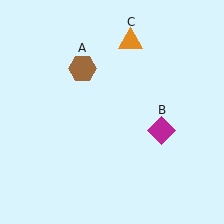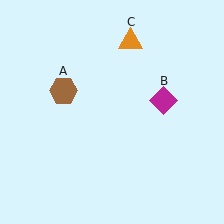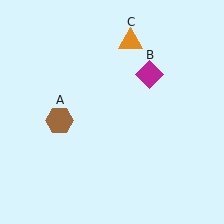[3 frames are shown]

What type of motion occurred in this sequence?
The brown hexagon (object A), magenta diamond (object B) rotated counterclockwise around the center of the scene.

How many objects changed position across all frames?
2 objects changed position: brown hexagon (object A), magenta diamond (object B).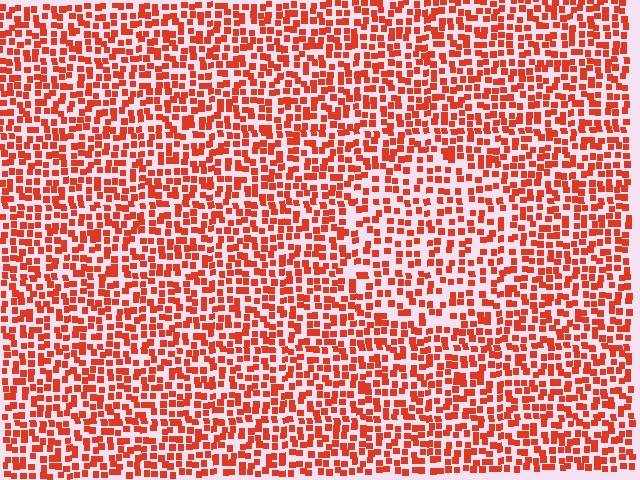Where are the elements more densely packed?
The elements are more densely packed outside the circle boundary.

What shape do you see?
I see a circle.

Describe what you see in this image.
The image contains small red elements arranged at two different densities. A circle-shaped region is visible where the elements are less densely packed than the surrounding area.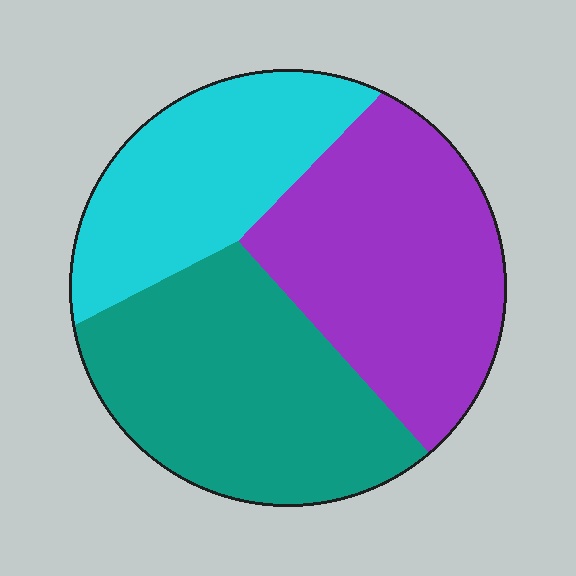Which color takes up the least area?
Cyan, at roughly 25%.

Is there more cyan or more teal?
Teal.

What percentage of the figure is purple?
Purple takes up between a third and a half of the figure.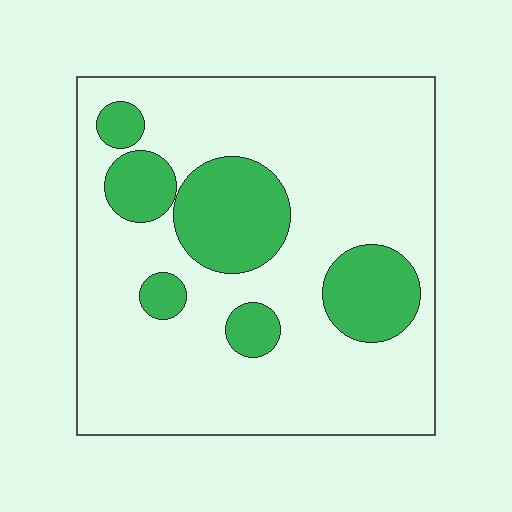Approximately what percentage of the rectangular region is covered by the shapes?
Approximately 20%.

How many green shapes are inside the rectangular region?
6.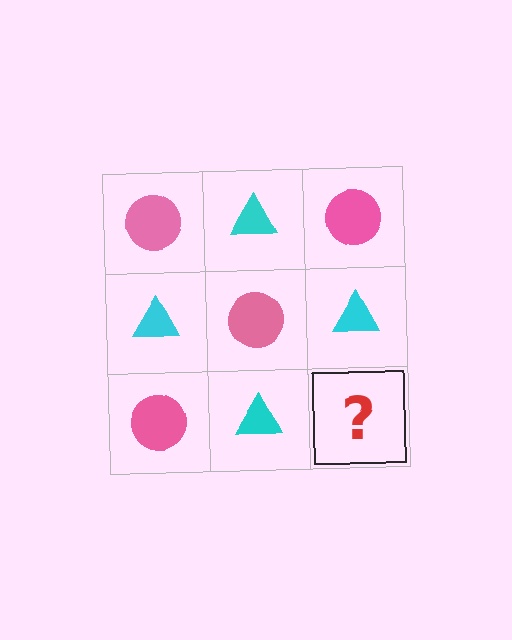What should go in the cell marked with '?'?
The missing cell should contain a pink circle.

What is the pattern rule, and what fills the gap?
The rule is that it alternates pink circle and cyan triangle in a checkerboard pattern. The gap should be filled with a pink circle.